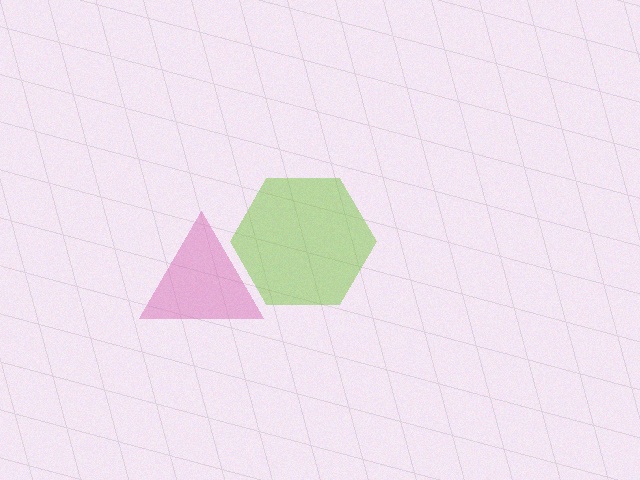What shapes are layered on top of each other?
The layered shapes are: a pink triangle, a lime hexagon.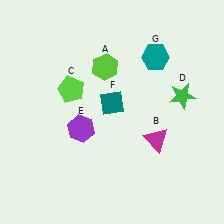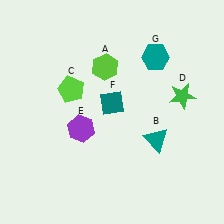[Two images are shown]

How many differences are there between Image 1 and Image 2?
There is 1 difference between the two images.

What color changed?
The triangle (B) changed from magenta in Image 1 to teal in Image 2.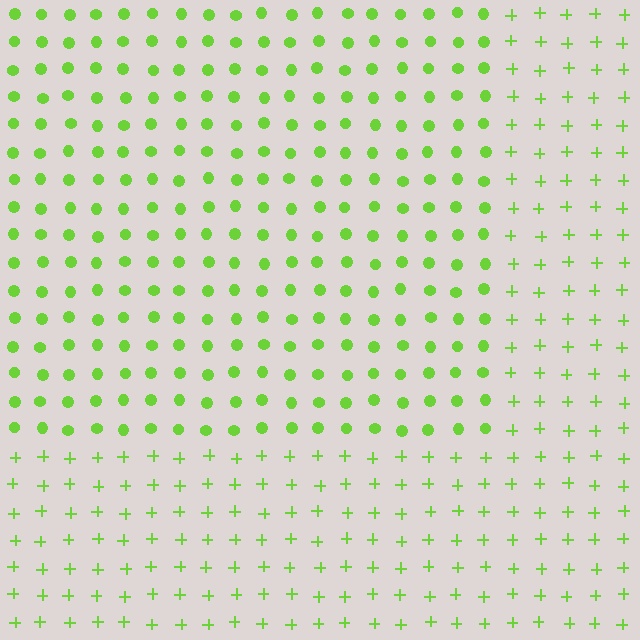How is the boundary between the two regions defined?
The boundary is defined by a change in element shape: circles inside vs. plus signs outside. All elements share the same color and spacing.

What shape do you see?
I see a rectangle.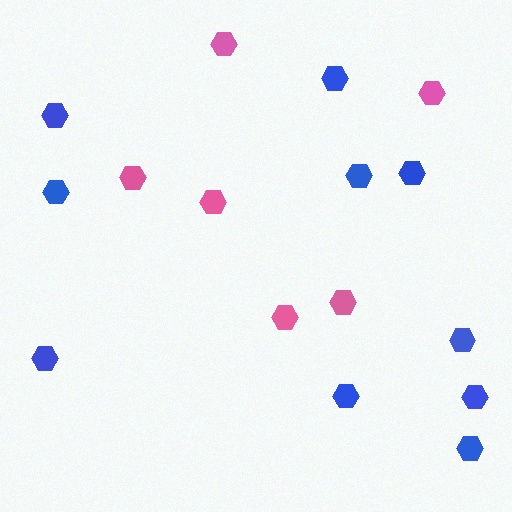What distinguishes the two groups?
There are 2 groups: one group of blue hexagons (10) and one group of pink hexagons (6).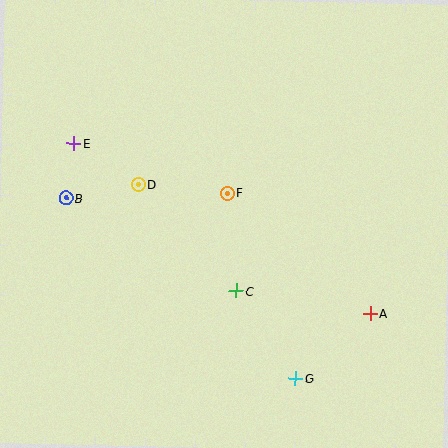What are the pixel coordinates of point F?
Point F is at (227, 194).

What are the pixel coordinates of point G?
Point G is at (296, 378).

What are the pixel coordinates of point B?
Point B is at (66, 198).